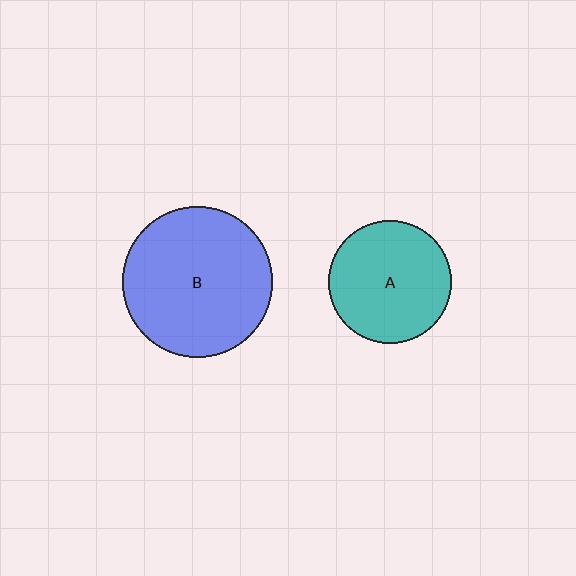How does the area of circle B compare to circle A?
Approximately 1.5 times.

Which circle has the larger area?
Circle B (blue).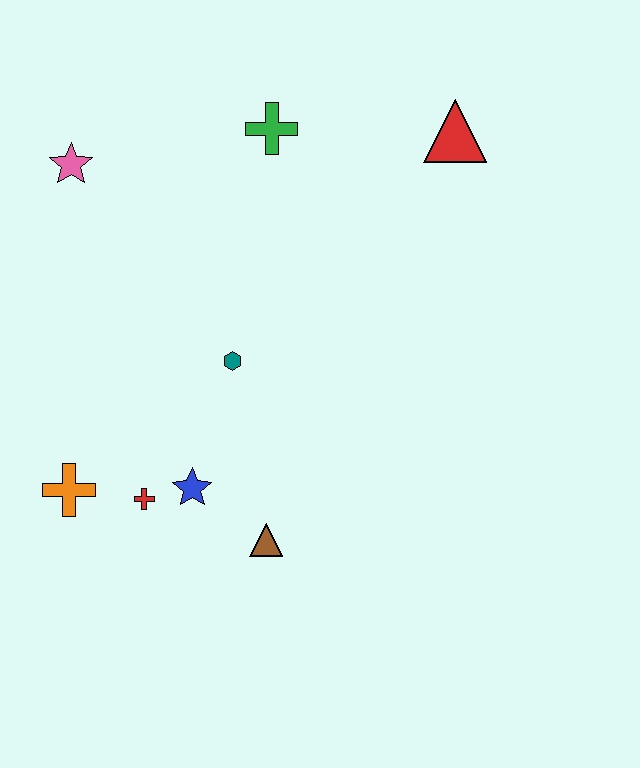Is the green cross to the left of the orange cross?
No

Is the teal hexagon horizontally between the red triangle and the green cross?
No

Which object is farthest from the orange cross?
The red triangle is farthest from the orange cross.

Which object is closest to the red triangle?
The green cross is closest to the red triangle.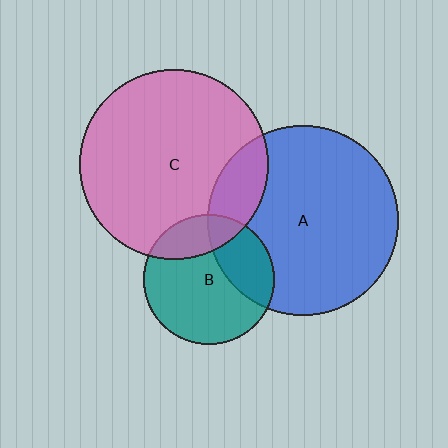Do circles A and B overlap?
Yes.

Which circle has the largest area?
Circle A (blue).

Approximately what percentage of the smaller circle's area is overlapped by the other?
Approximately 30%.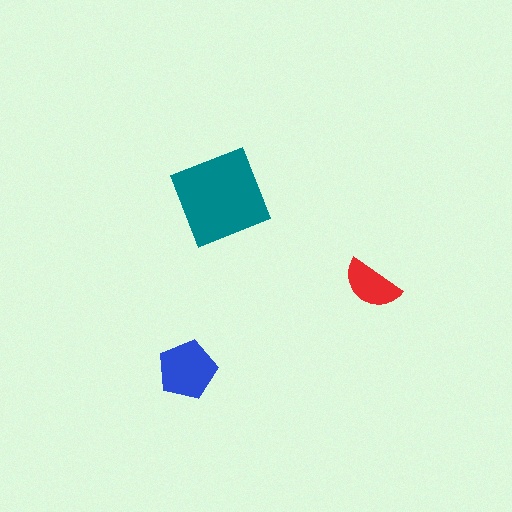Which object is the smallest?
The red semicircle.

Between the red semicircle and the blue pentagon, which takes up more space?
The blue pentagon.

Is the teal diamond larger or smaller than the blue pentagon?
Larger.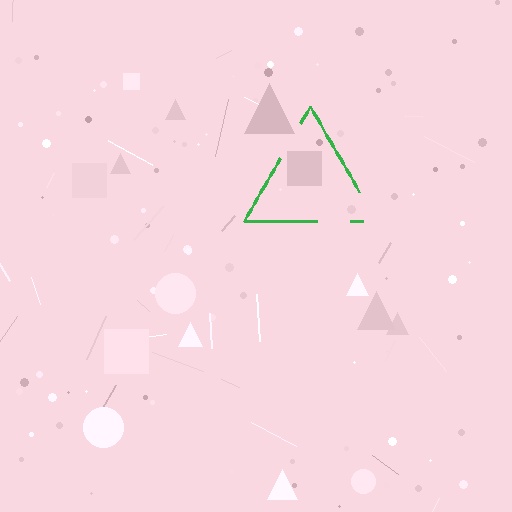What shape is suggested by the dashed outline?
The dashed outline suggests a triangle.